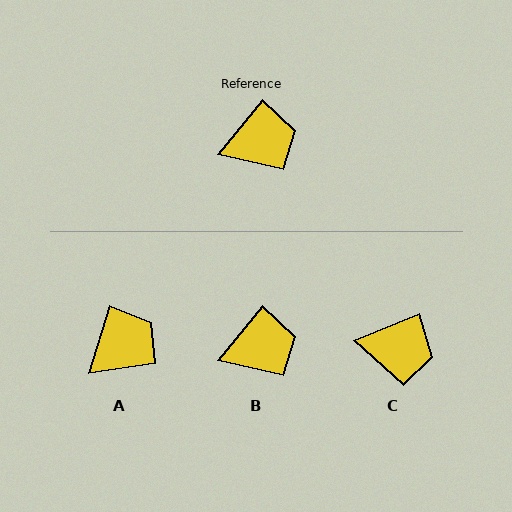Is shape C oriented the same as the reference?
No, it is off by about 30 degrees.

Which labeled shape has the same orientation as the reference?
B.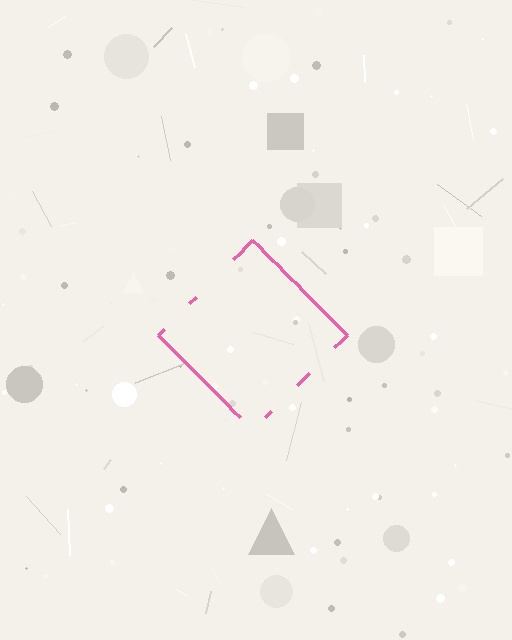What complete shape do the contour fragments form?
The contour fragments form a diamond.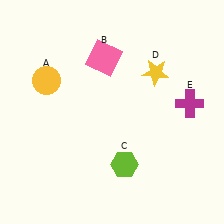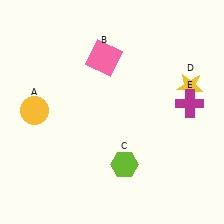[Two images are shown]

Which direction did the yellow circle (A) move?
The yellow circle (A) moved down.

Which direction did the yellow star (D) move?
The yellow star (D) moved right.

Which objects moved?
The objects that moved are: the yellow circle (A), the yellow star (D).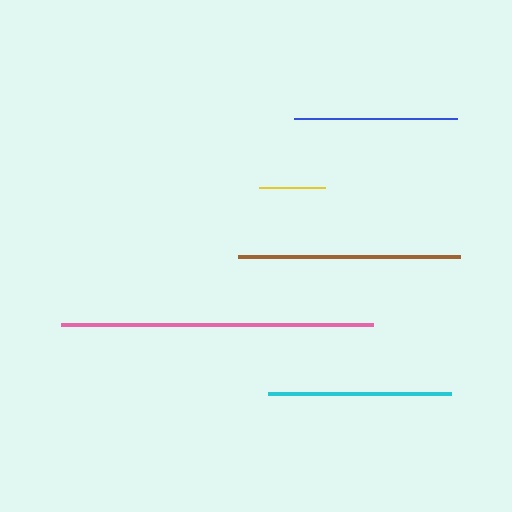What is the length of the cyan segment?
The cyan segment is approximately 183 pixels long.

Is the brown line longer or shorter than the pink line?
The pink line is longer than the brown line.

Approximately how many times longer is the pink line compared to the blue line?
The pink line is approximately 1.9 times the length of the blue line.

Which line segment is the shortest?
The yellow line is the shortest at approximately 66 pixels.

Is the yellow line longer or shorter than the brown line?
The brown line is longer than the yellow line.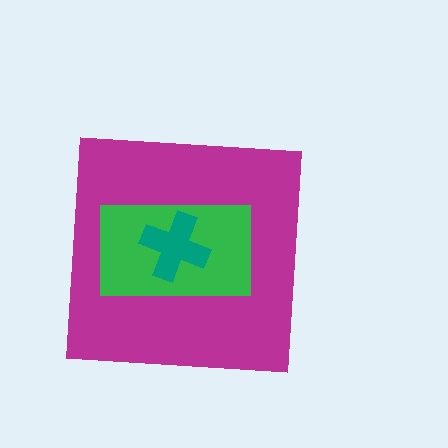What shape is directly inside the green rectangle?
The teal cross.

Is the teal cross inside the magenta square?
Yes.